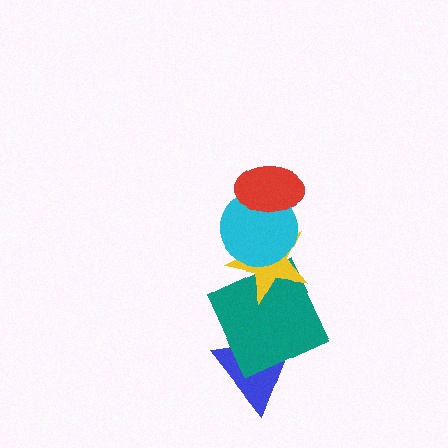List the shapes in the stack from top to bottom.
From top to bottom: the red ellipse, the cyan circle, the yellow star, the teal square, the blue triangle.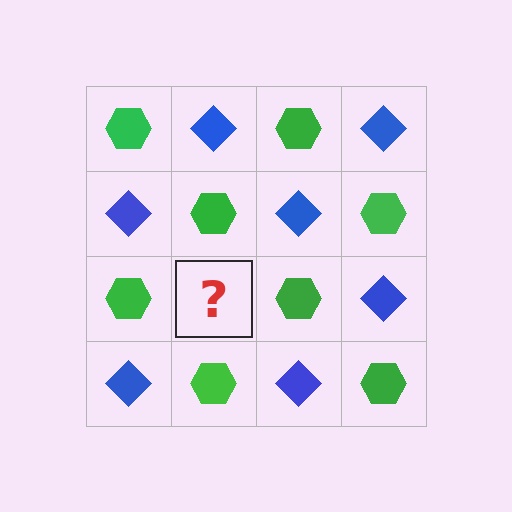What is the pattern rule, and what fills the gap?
The rule is that it alternates green hexagon and blue diamond in a checkerboard pattern. The gap should be filled with a blue diamond.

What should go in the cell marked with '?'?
The missing cell should contain a blue diamond.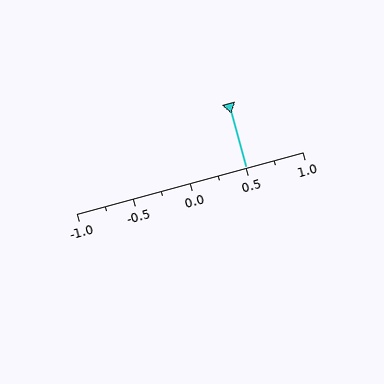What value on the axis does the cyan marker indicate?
The marker indicates approximately 0.5.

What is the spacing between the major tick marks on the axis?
The major ticks are spaced 0.5 apart.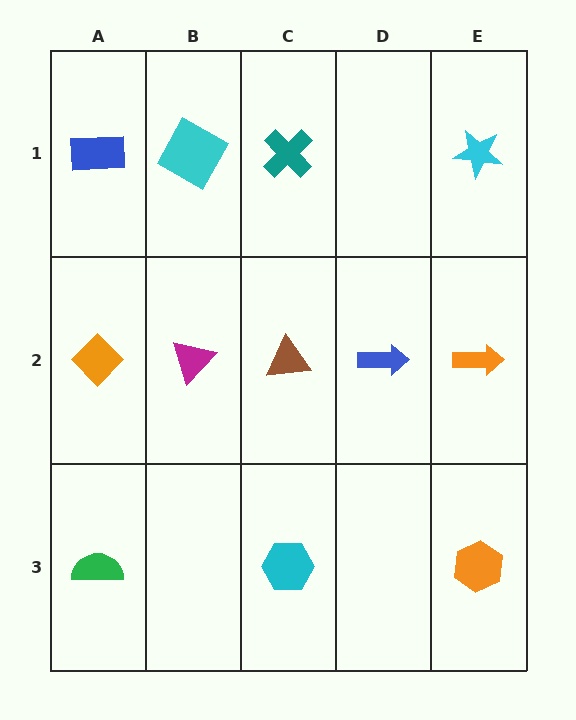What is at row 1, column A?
A blue rectangle.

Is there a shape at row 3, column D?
No, that cell is empty.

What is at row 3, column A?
A green semicircle.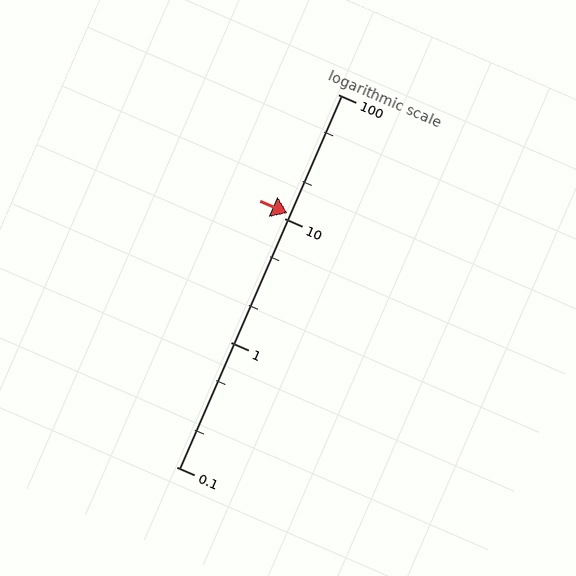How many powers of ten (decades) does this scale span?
The scale spans 3 decades, from 0.1 to 100.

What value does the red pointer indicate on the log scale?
The pointer indicates approximately 11.